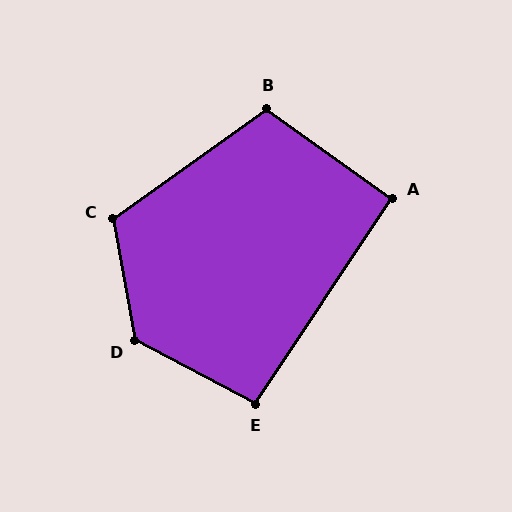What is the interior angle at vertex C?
Approximately 116 degrees (obtuse).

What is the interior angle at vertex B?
Approximately 109 degrees (obtuse).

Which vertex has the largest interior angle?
D, at approximately 128 degrees.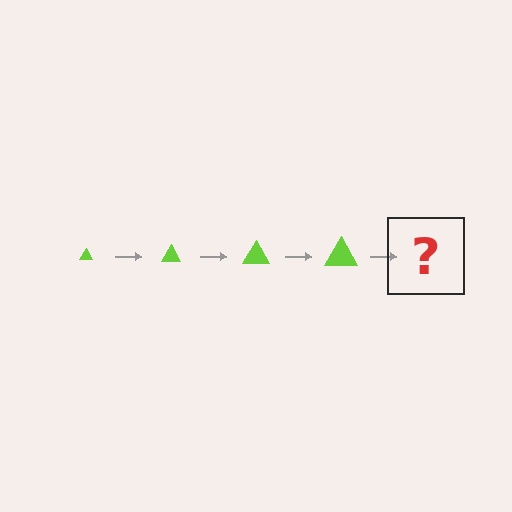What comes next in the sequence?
The next element should be a lime triangle, larger than the previous one.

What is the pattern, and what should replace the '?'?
The pattern is that the triangle gets progressively larger each step. The '?' should be a lime triangle, larger than the previous one.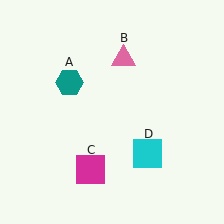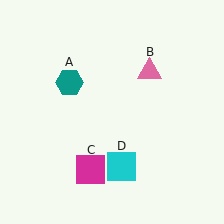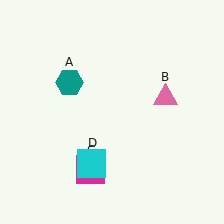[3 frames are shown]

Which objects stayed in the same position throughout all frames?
Teal hexagon (object A) and magenta square (object C) remained stationary.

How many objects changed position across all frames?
2 objects changed position: pink triangle (object B), cyan square (object D).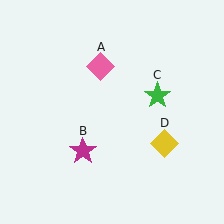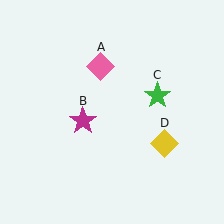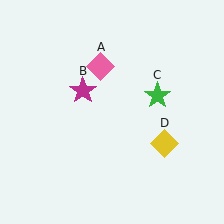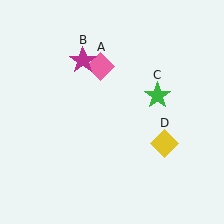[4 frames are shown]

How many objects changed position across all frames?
1 object changed position: magenta star (object B).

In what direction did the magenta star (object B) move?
The magenta star (object B) moved up.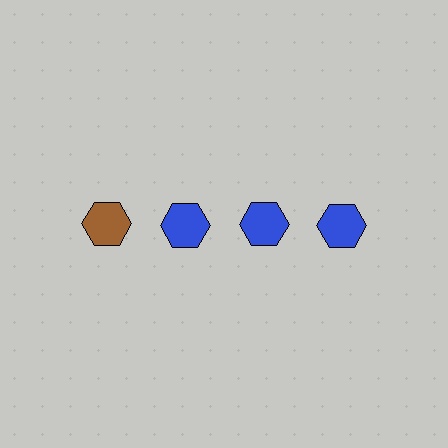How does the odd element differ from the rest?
It has a different color: brown instead of blue.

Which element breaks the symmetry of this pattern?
The brown hexagon in the top row, leftmost column breaks the symmetry. All other shapes are blue hexagons.